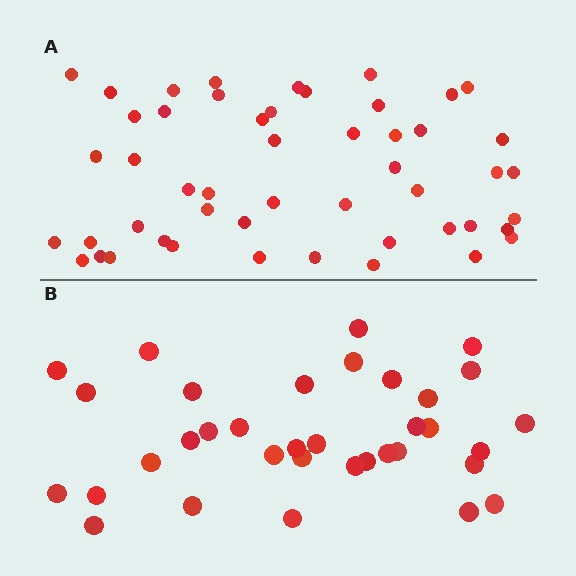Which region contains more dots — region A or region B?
Region A (the top region) has more dots.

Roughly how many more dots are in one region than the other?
Region A has approximately 15 more dots than region B.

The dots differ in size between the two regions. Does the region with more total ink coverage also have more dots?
No. Region B has more total ink coverage because its dots are larger, but region A actually contains more individual dots. Total area can be misleading — the number of items is what matters here.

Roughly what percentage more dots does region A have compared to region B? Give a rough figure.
About 45% more.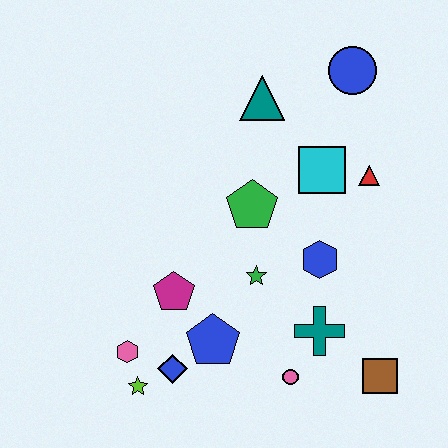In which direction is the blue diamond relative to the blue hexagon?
The blue diamond is to the left of the blue hexagon.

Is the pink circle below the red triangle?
Yes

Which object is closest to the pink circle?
The teal cross is closest to the pink circle.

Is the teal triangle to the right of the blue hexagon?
No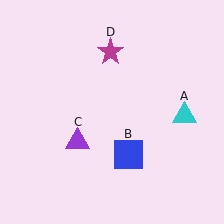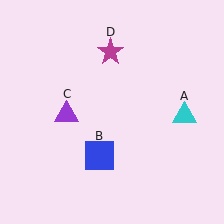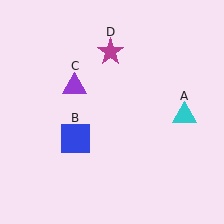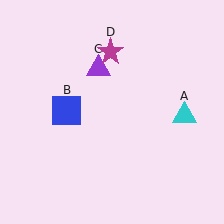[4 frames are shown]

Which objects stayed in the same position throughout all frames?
Cyan triangle (object A) and magenta star (object D) remained stationary.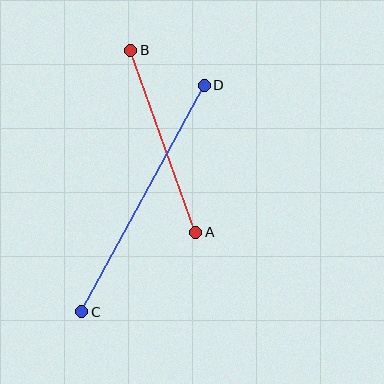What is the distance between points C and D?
The distance is approximately 258 pixels.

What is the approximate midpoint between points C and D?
The midpoint is at approximately (143, 199) pixels.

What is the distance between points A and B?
The distance is approximately 193 pixels.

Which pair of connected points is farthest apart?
Points C and D are farthest apart.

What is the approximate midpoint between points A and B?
The midpoint is at approximately (163, 141) pixels.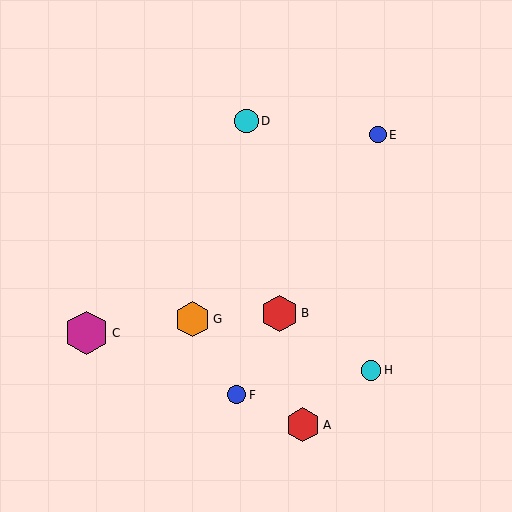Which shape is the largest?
The magenta hexagon (labeled C) is the largest.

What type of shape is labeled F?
Shape F is a blue circle.